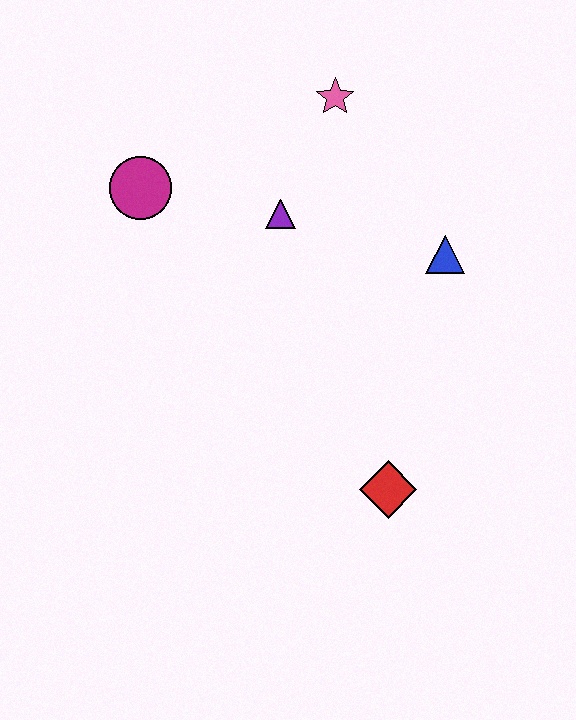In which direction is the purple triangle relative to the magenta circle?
The purple triangle is to the right of the magenta circle.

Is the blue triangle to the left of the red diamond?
No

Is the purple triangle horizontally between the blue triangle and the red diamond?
No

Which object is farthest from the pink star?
The red diamond is farthest from the pink star.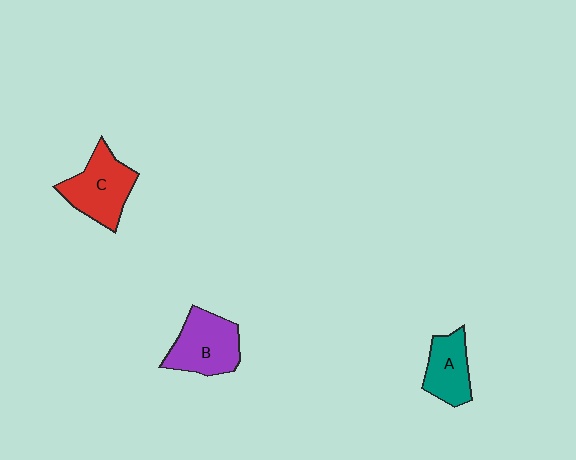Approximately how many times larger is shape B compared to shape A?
Approximately 1.3 times.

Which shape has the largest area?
Shape C (red).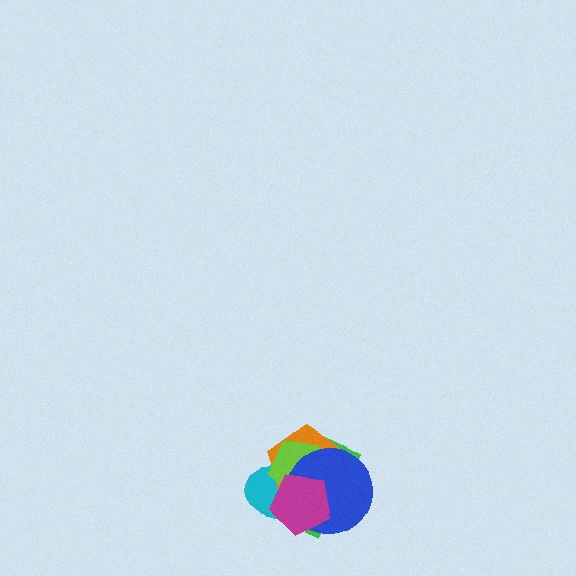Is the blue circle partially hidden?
Yes, it is partially covered by another shape.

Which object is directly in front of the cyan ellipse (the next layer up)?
The orange pentagon is directly in front of the cyan ellipse.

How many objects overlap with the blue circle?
5 objects overlap with the blue circle.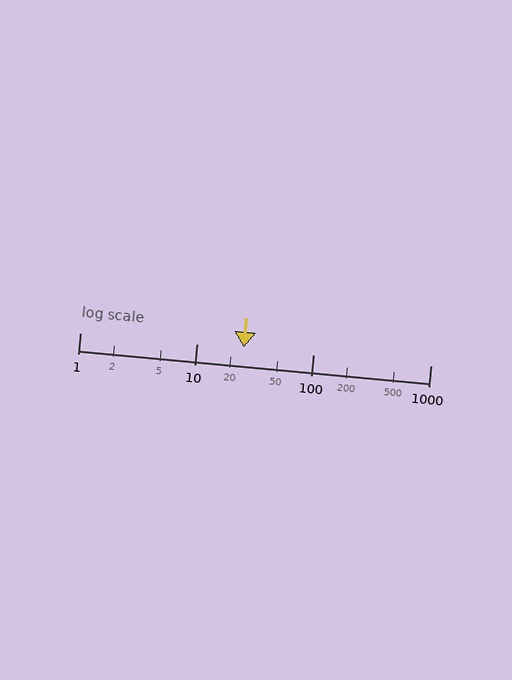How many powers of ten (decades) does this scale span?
The scale spans 3 decades, from 1 to 1000.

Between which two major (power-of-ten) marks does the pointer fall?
The pointer is between 10 and 100.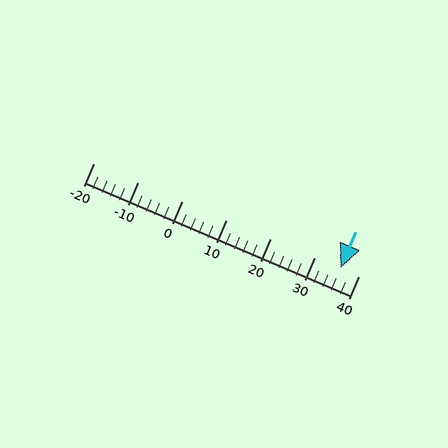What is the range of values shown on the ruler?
The ruler shows values from -20 to 40.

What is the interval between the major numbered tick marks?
The major tick marks are spaced 10 units apart.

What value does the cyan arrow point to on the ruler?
The cyan arrow points to approximately 36.